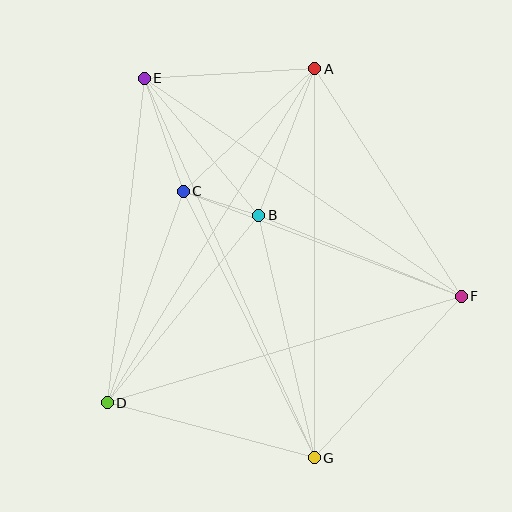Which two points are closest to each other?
Points B and C are closest to each other.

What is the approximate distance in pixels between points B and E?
The distance between B and E is approximately 178 pixels.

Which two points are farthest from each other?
Points E and G are farthest from each other.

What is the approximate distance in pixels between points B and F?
The distance between B and F is approximately 218 pixels.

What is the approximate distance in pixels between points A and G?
The distance between A and G is approximately 389 pixels.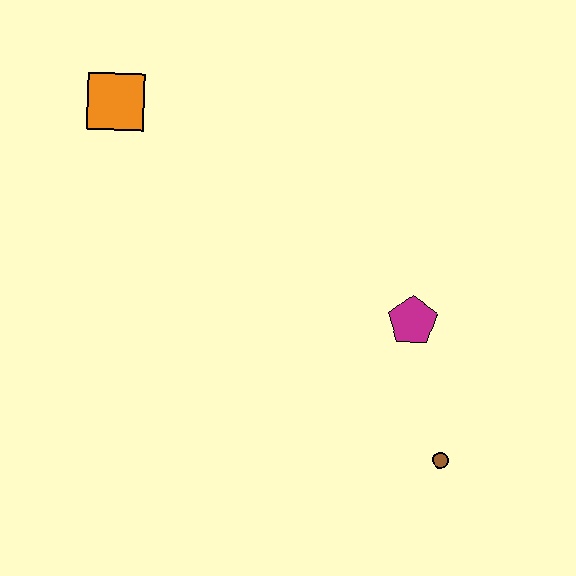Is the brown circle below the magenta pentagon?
Yes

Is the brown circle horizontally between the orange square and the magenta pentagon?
No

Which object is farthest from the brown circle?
The orange square is farthest from the brown circle.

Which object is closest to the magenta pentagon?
The brown circle is closest to the magenta pentagon.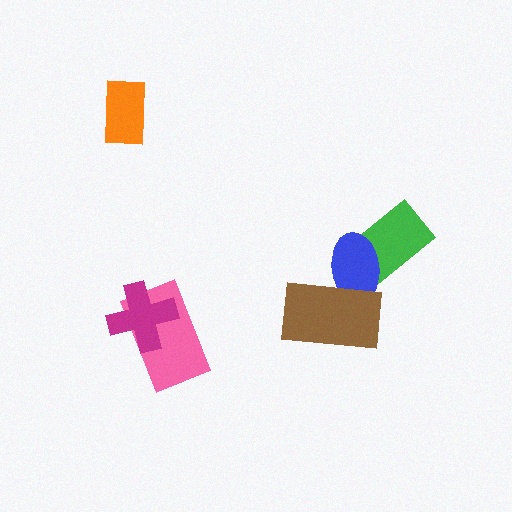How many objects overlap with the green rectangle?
1 object overlaps with the green rectangle.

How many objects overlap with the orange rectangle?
0 objects overlap with the orange rectangle.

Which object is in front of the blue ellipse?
The brown rectangle is in front of the blue ellipse.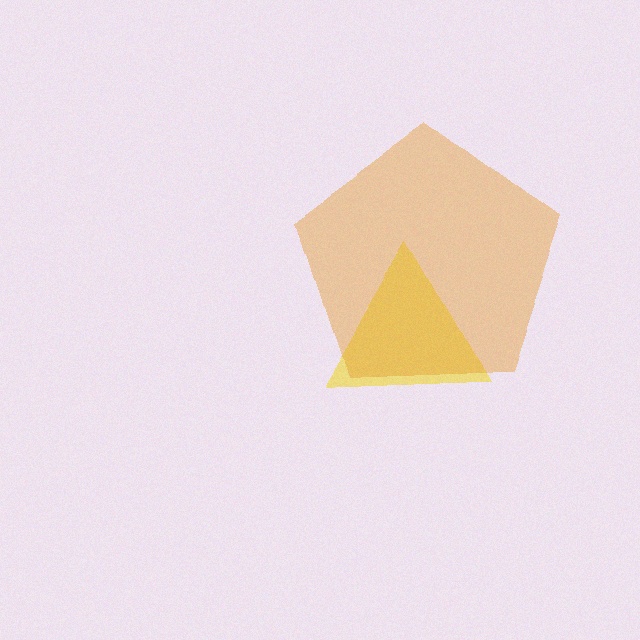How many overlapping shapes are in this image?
There are 2 overlapping shapes in the image.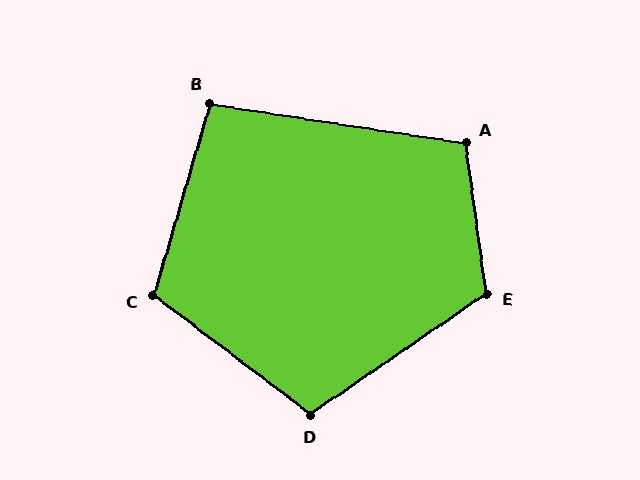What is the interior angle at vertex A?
Approximately 107 degrees (obtuse).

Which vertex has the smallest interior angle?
B, at approximately 98 degrees.